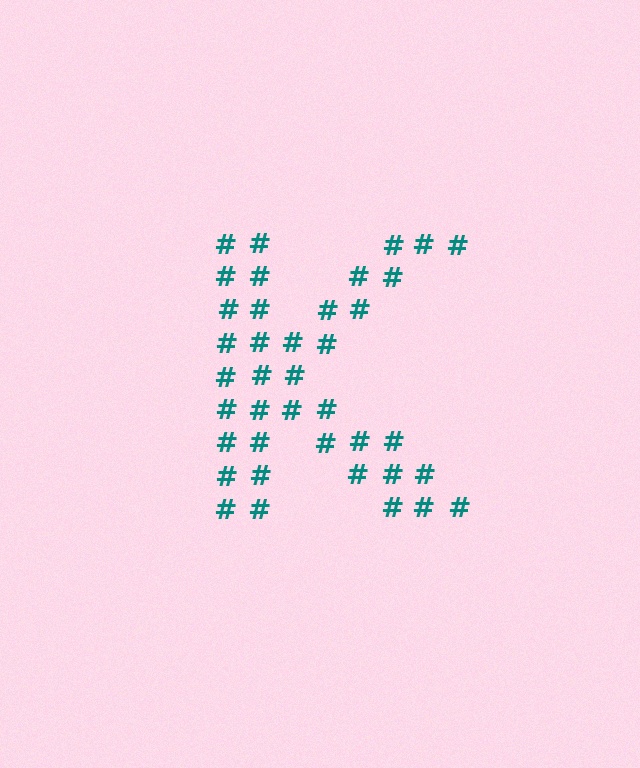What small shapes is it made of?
It is made of small hash symbols.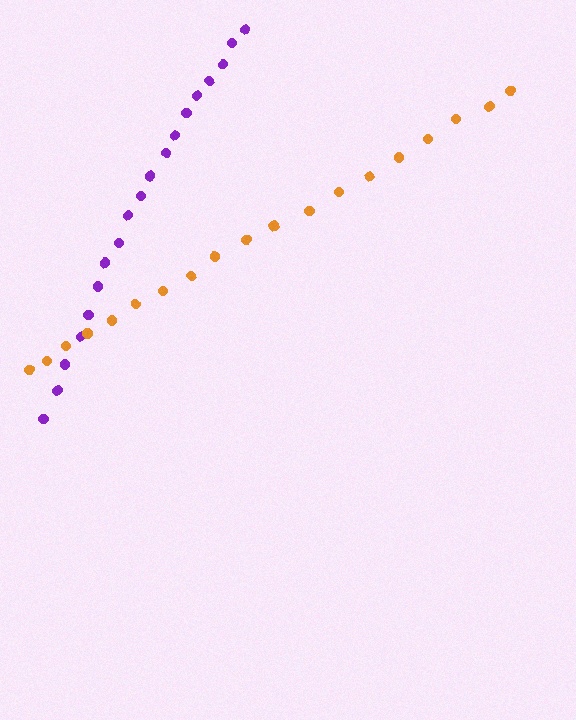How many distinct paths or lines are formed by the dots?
There are 2 distinct paths.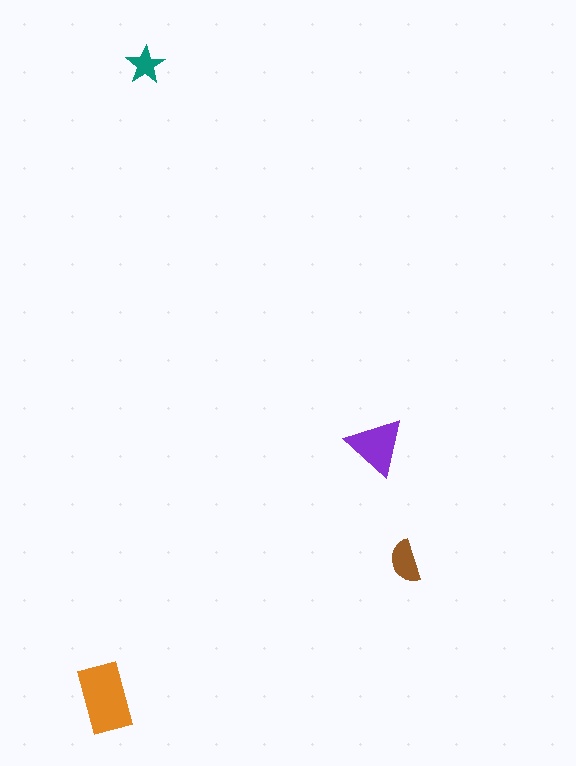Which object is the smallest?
The teal star.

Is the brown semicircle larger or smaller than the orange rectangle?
Smaller.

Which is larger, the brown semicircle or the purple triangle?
The purple triangle.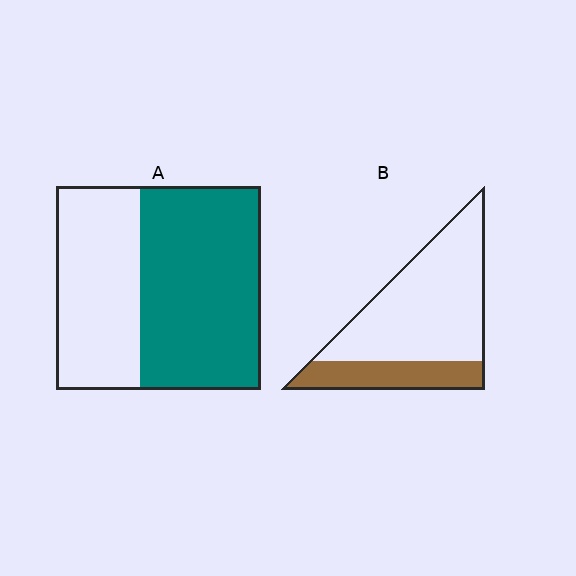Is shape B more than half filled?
No.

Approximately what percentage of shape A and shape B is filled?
A is approximately 60% and B is approximately 25%.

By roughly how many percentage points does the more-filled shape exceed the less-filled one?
By roughly 35 percentage points (A over B).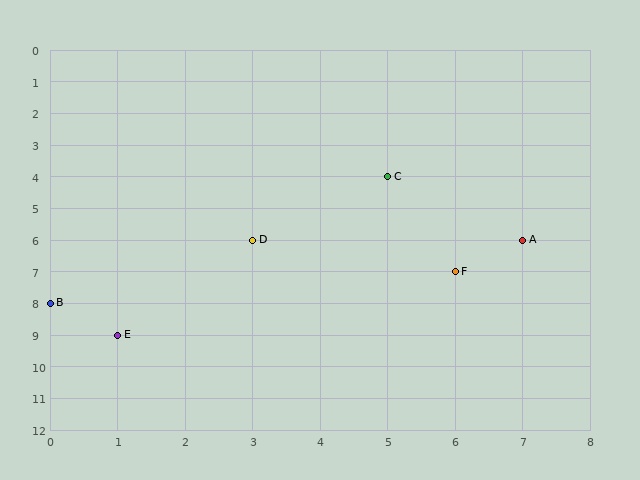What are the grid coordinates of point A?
Point A is at grid coordinates (7, 6).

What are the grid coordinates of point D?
Point D is at grid coordinates (3, 6).